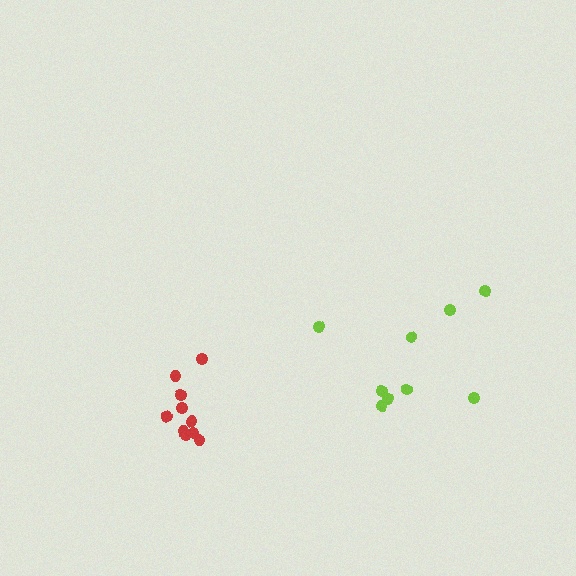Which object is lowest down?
The red cluster is bottommost.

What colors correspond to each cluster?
The clusters are colored: lime, red.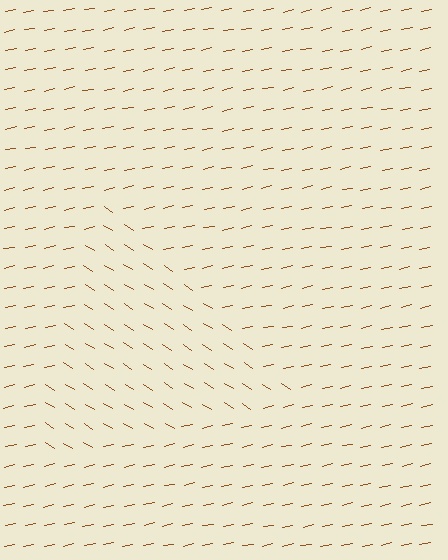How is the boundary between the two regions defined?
The boundary is defined purely by a change in line orientation (approximately 45 degrees difference). All lines are the same color and thickness.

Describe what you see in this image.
The image is filled with small brown line segments. A triangle region in the image has lines oriented differently from the surrounding lines, creating a visible texture boundary.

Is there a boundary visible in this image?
Yes, there is a texture boundary formed by a change in line orientation.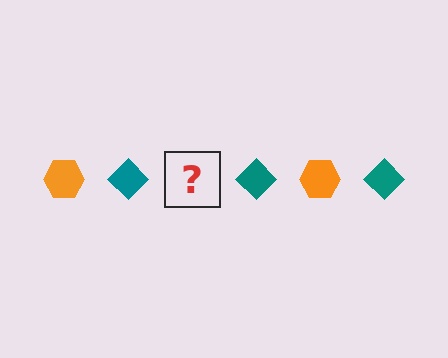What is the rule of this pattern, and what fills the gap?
The rule is that the pattern alternates between orange hexagon and teal diamond. The gap should be filled with an orange hexagon.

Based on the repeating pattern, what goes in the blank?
The blank should be an orange hexagon.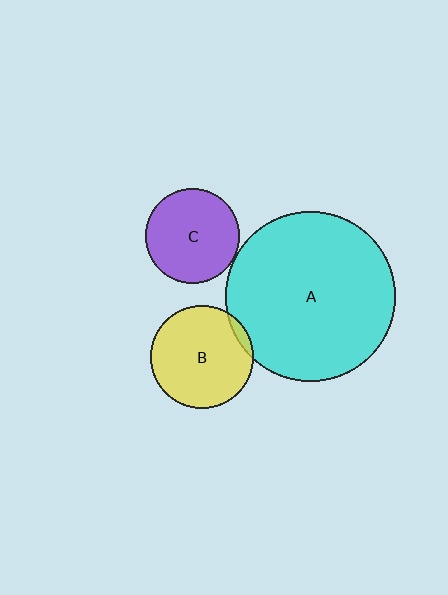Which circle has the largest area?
Circle A (cyan).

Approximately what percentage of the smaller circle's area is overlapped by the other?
Approximately 5%.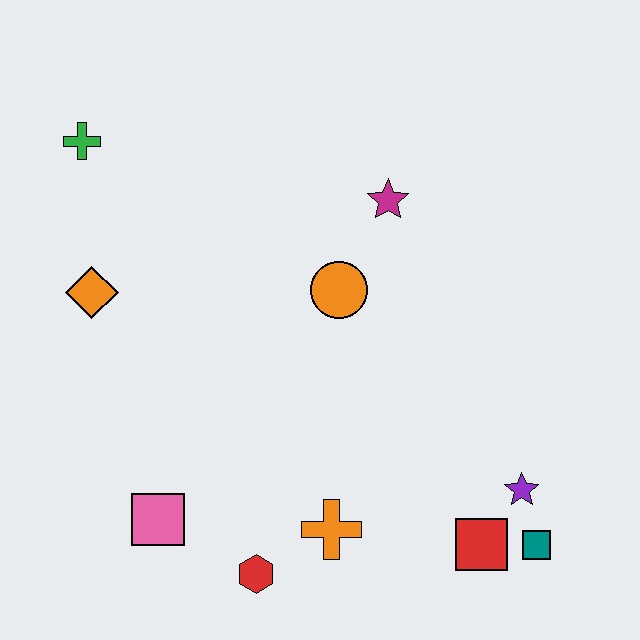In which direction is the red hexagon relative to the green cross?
The red hexagon is below the green cross.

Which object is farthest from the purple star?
The green cross is farthest from the purple star.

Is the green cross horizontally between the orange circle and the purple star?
No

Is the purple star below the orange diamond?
Yes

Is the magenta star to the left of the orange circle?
No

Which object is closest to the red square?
The teal square is closest to the red square.